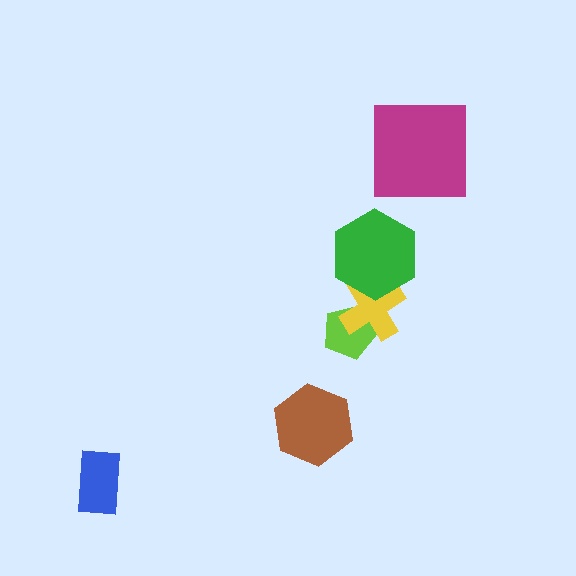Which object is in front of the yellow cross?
The green hexagon is in front of the yellow cross.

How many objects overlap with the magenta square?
0 objects overlap with the magenta square.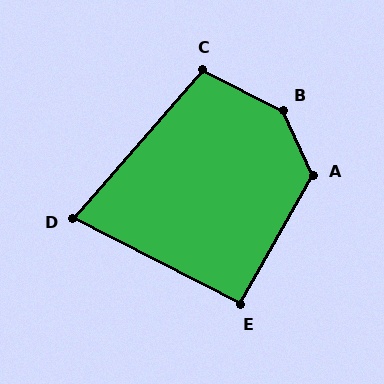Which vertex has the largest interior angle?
B, at approximately 141 degrees.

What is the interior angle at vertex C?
Approximately 105 degrees (obtuse).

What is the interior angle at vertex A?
Approximately 126 degrees (obtuse).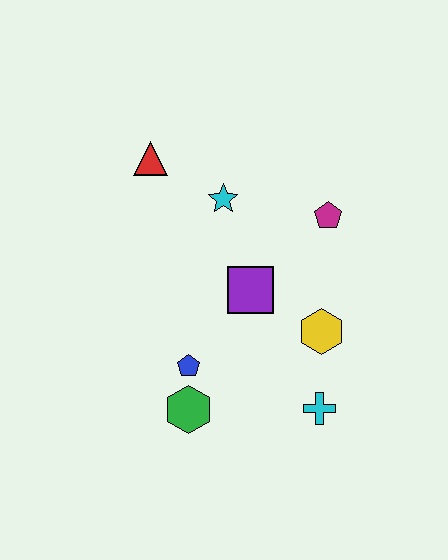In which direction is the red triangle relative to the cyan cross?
The red triangle is above the cyan cross.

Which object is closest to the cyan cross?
The yellow hexagon is closest to the cyan cross.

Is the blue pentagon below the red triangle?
Yes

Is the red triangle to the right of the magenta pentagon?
No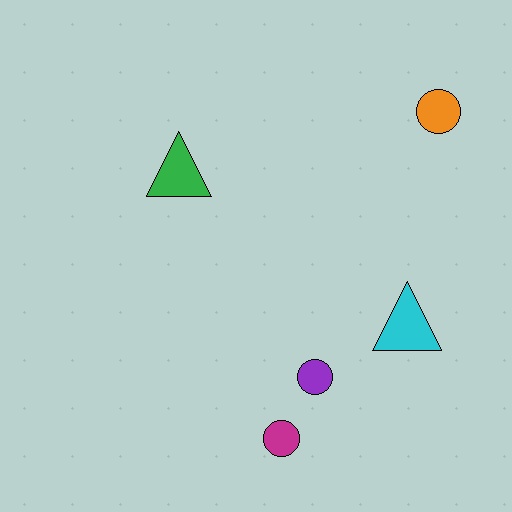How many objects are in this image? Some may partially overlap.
There are 5 objects.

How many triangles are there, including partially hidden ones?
There are 2 triangles.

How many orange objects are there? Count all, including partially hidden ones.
There is 1 orange object.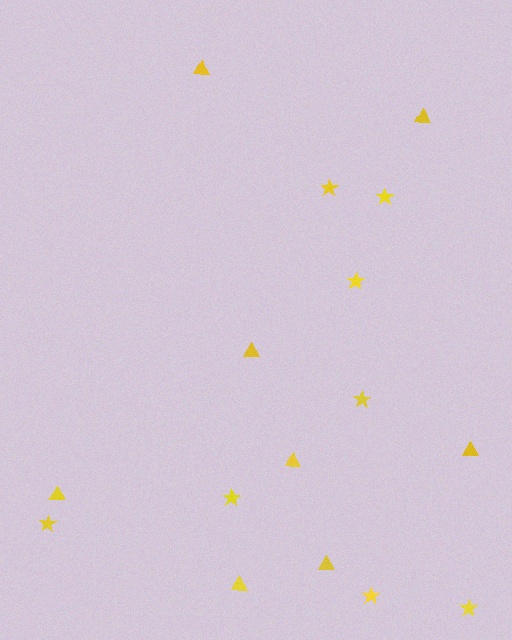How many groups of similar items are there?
There are 2 groups: one group of stars (8) and one group of triangles (8).